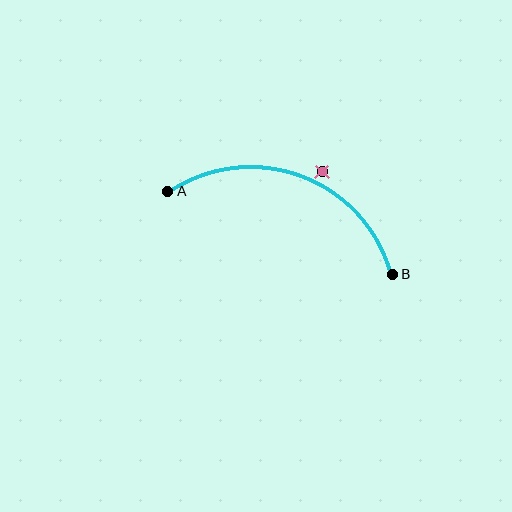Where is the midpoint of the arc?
The arc midpoint is the point on the curve farthest from the straight line joining A and B. It sits above that line.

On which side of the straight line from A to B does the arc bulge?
The arc bulges above the straight line connecting A and B.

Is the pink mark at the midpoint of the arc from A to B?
No — the pink mark does not lie on the arc at all. It sits slightly outside the curve.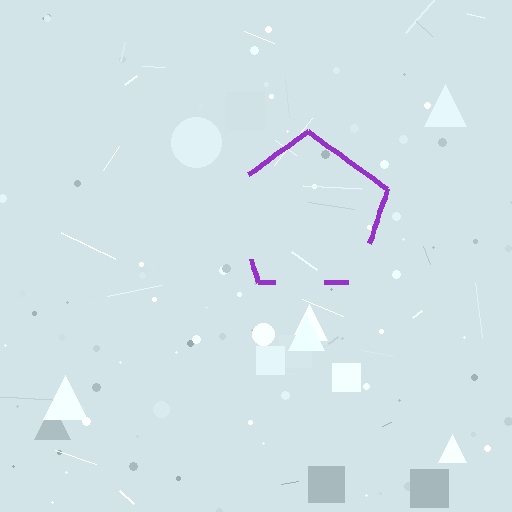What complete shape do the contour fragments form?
The contour fragments form a pentagon.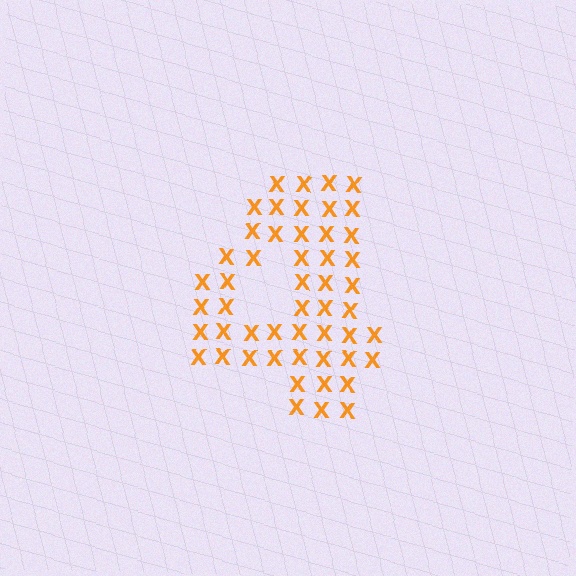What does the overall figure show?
The overall figure shows the digit 4.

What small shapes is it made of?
It is made of small letter X's.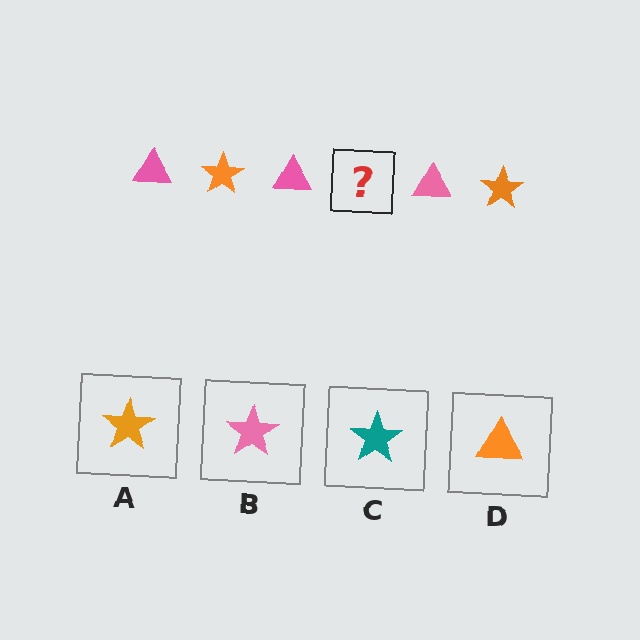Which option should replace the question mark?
Option A.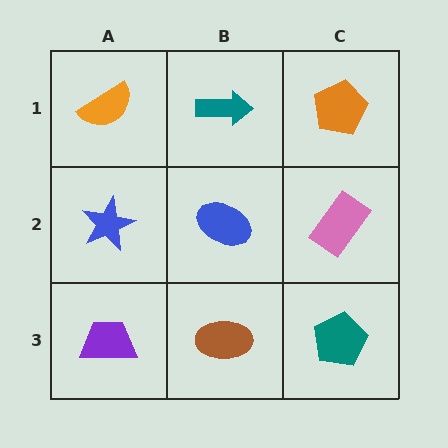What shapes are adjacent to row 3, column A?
A blue star (row 2, column A), a brown ellipse (row 3, column B).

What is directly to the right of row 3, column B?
A teal pentagon.